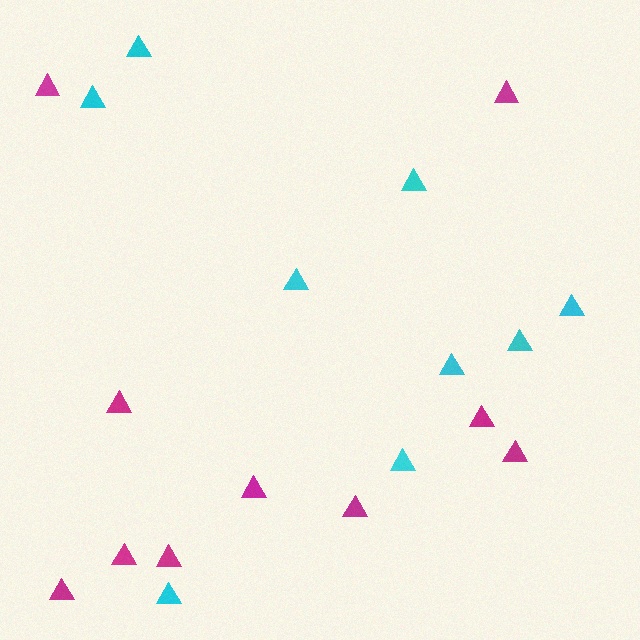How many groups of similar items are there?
There are 2 groups: one group of cyan triangles (9) and one group of magenta triangles (10).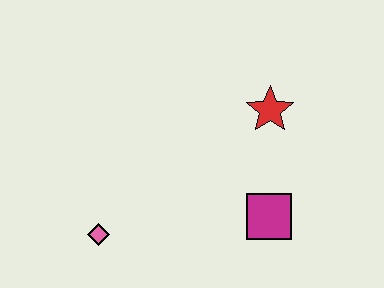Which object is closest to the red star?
The magenta square is closest to the red star.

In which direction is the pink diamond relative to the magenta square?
The pink diamond is to the left of the magenta square.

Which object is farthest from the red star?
The pink diamond is farthest from the red star.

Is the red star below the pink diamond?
No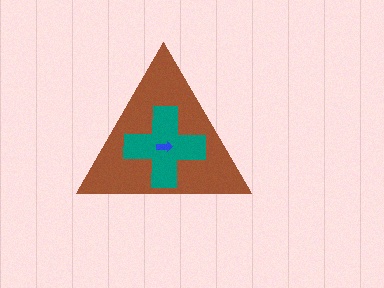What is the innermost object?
The blue arrow.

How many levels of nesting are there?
3.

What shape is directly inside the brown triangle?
The teal cross.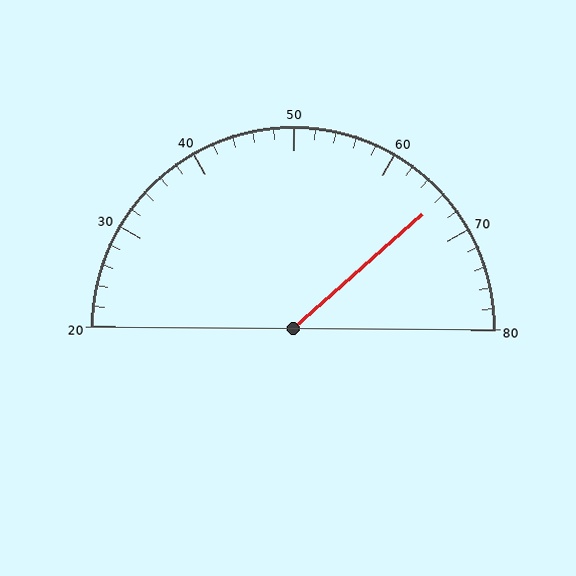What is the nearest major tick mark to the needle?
The nearest major tick mark is 70.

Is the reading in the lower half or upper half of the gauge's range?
The reading is in the upper half of the range (20 to 80).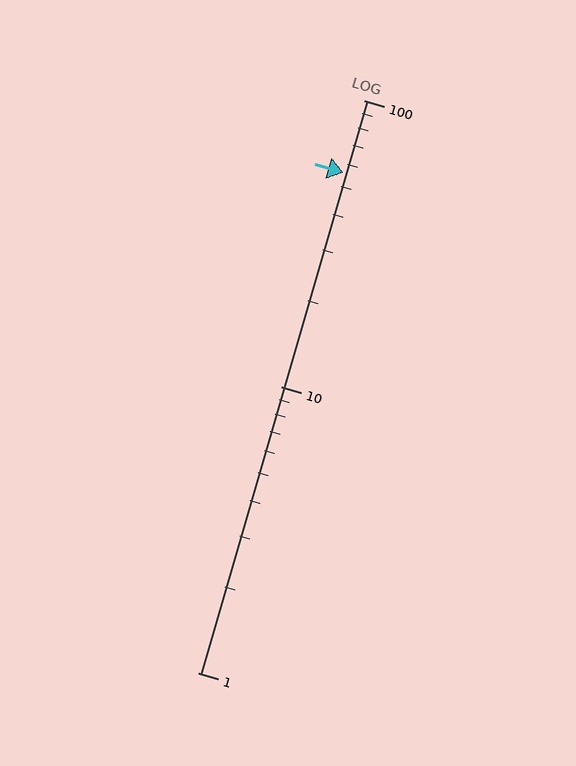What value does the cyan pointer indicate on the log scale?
The pointer indicates approximately 56.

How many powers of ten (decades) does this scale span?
The scale spans 2 decades, from 1 to 100.